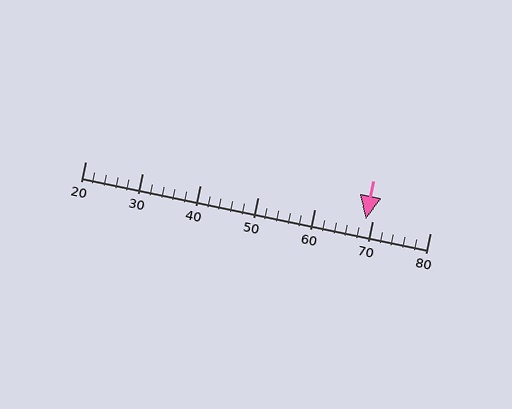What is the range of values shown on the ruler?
The ruler shows values from 20 to 80.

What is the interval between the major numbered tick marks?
The major tick marks are spaced 10 units apart.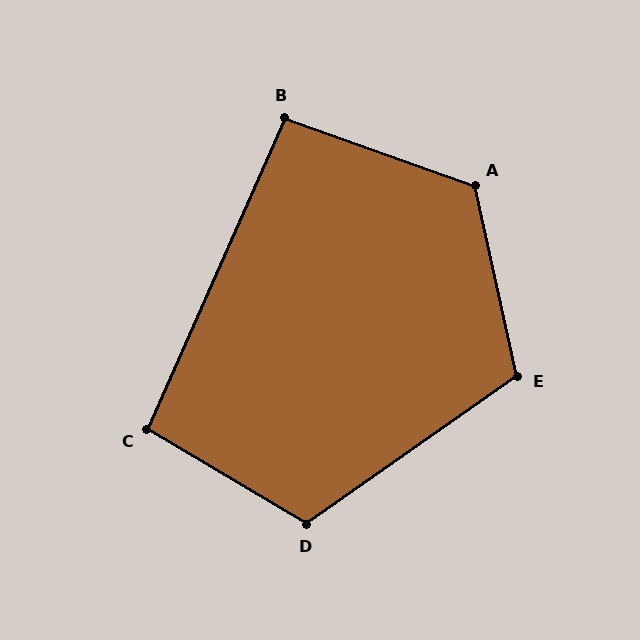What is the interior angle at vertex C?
Approximately 97 degrees (obtuse).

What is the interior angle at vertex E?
Approximately 113 degrees (obtuse).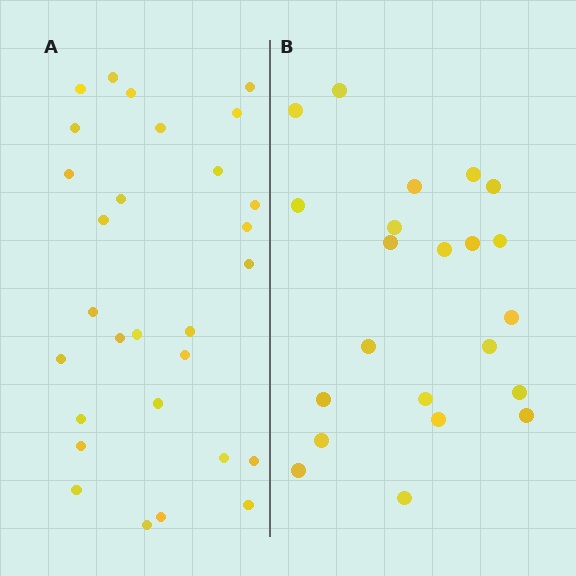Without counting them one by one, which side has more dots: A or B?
Region A (the left region) has more dots.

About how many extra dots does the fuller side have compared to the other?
Region A has roughly 8 or so more dots than region B.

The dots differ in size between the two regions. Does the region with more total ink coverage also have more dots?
No. Region B has more total ink coverage because its dots are larger, but region A actually contains more individual dots. Total area can be misleading — the number of items is what matters here.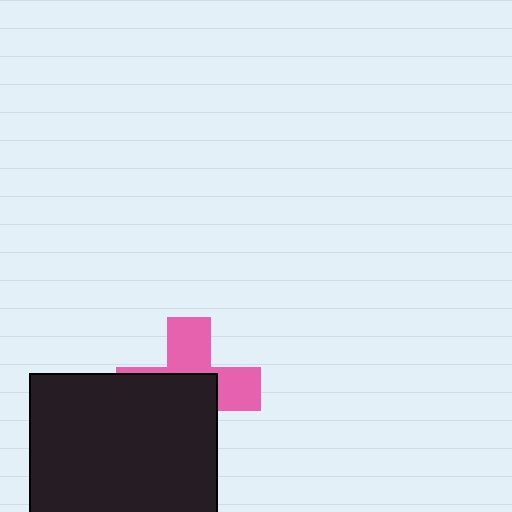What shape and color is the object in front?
The object in front is a black square.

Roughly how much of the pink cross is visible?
A small part of it is visible (roughly 44%).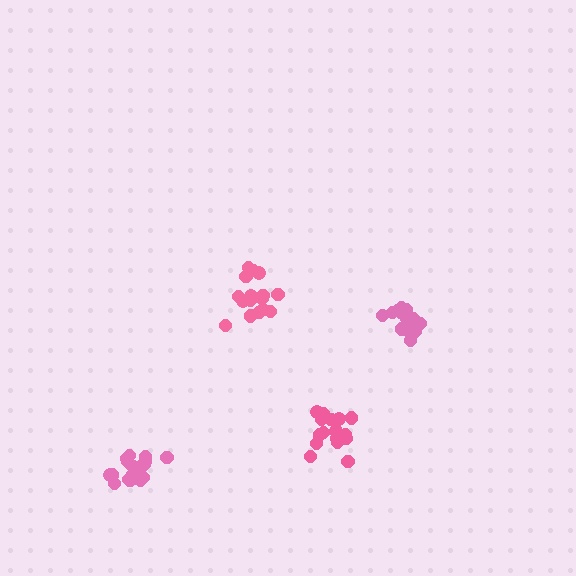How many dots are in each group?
Group 1: 18 dots, Group 2: 16 dots, Group 3: 16 dots, Group 4: 16 dots (66 total).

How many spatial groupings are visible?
There are 4 spatial groupings.